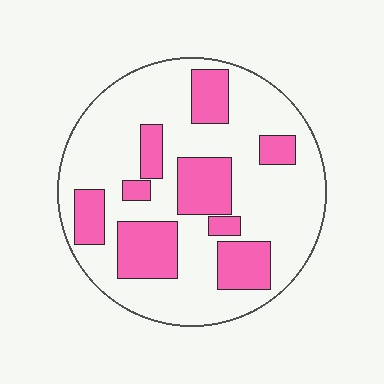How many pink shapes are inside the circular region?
9.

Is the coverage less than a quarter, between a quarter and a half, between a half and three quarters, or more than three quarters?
Between a quarter and a half.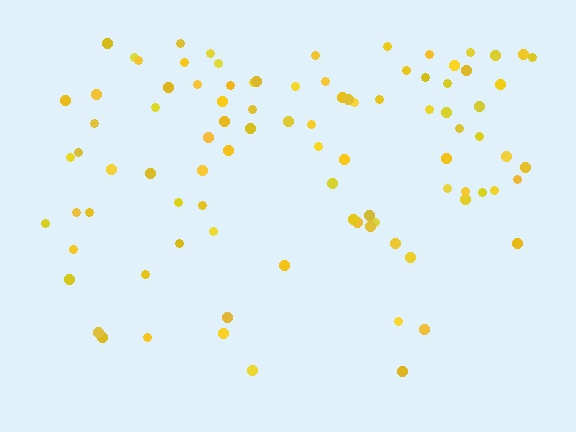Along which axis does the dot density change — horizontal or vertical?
Vertical.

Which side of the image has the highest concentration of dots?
The top.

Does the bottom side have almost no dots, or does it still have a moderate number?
Still a moderate number, just noticeably fewer than the top.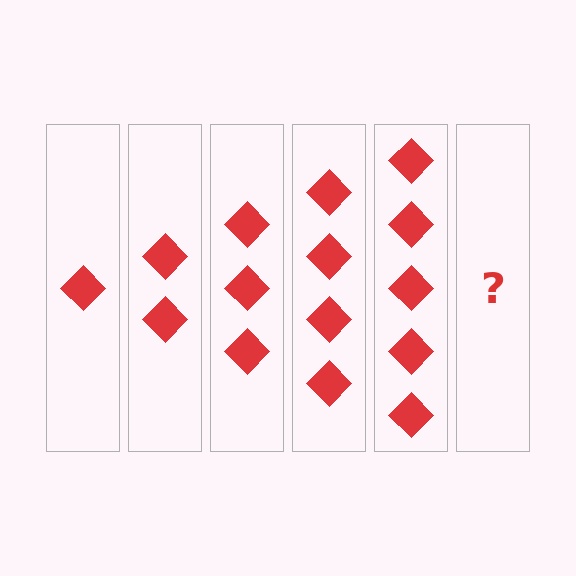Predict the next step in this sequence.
The next step is 6 diamonds.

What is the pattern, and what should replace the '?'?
The pattern is that each step adds one more diamond. The '?' should be 6 diamonds.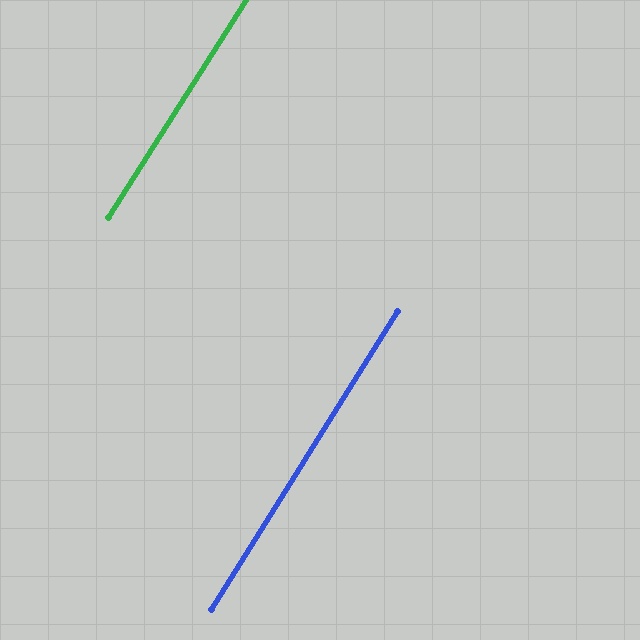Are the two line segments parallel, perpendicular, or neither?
Parallel — their directions differ by only 0.4°.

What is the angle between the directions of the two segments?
Approximately 0 degrees.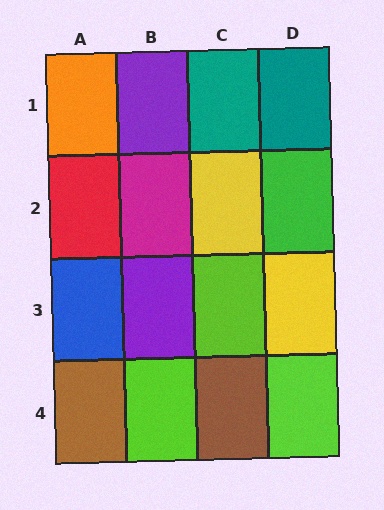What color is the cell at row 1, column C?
Teal.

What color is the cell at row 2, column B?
Magenta.